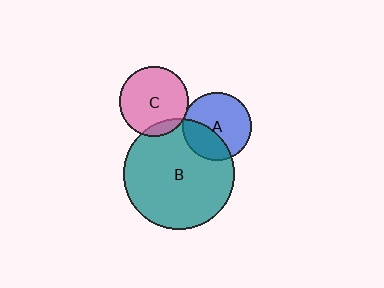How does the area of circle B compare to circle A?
Approximately 2.7 times.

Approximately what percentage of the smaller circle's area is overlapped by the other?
Approximately 5%.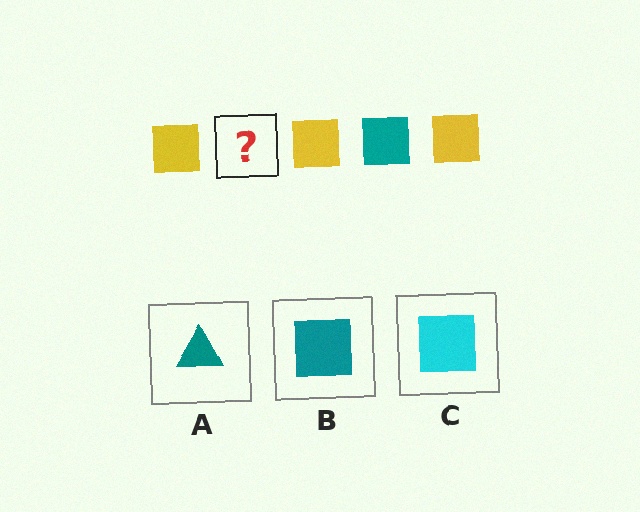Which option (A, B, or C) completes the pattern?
B.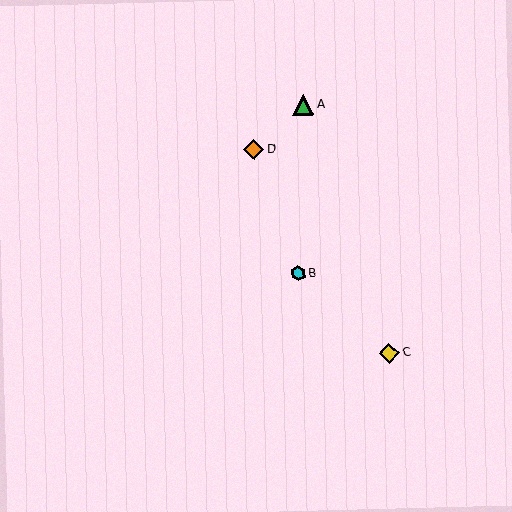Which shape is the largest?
The green triangle (labeled A) is the largest.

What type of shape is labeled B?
Shape B is a cyan hexagon.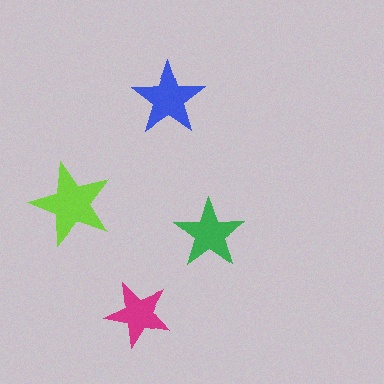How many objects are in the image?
There are 4 objects in the image.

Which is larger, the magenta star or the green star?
The green one.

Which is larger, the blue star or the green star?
The blue one.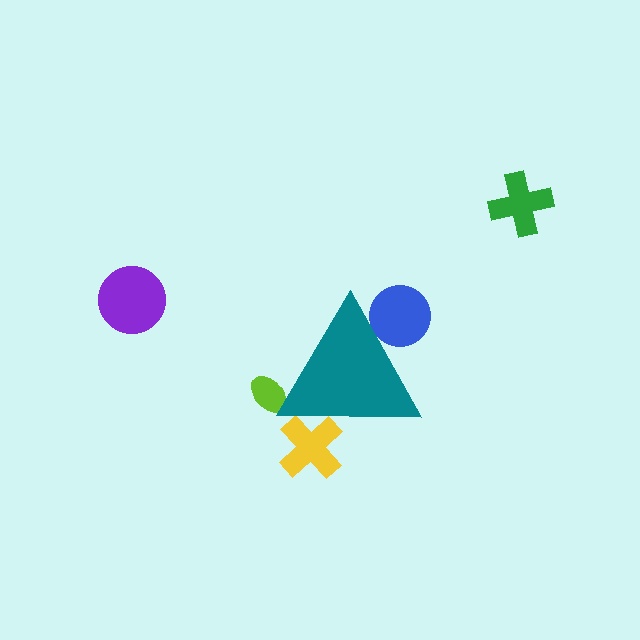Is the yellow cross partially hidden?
Yes, the yellow cross is partially hidden behind the teal triangle.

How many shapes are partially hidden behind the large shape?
3 shapes are partially hidden.